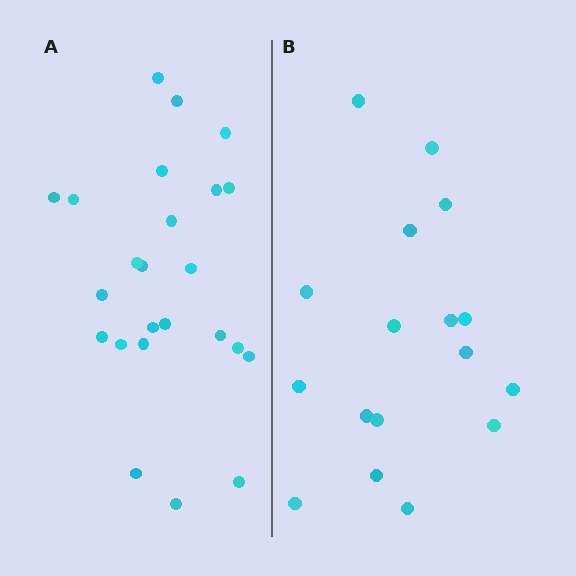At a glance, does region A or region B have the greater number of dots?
Region A (the left region) has more dots.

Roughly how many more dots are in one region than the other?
Region A has roughly 8 or so more dots than region B.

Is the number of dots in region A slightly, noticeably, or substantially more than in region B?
Region A has noticeably more, but not dramatically so. The ratio is roughly 1.4 to 1.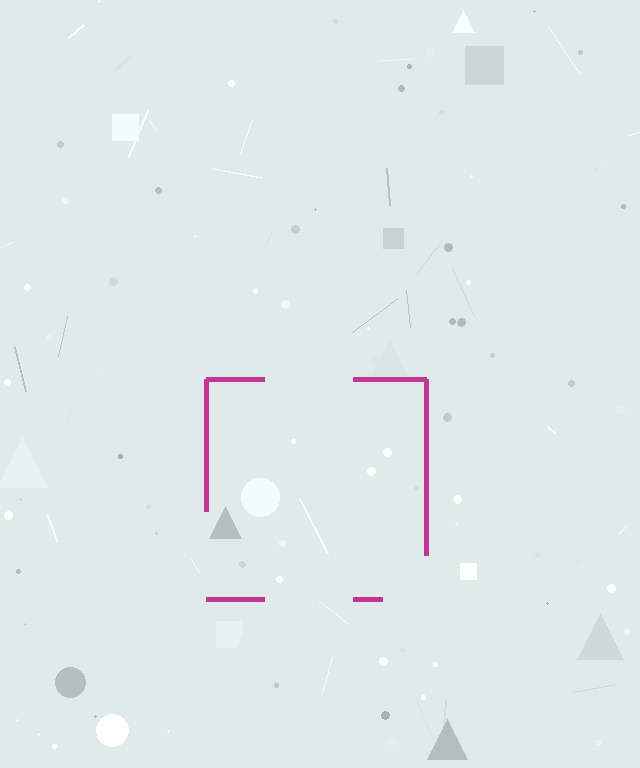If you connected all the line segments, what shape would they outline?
They would outline a square.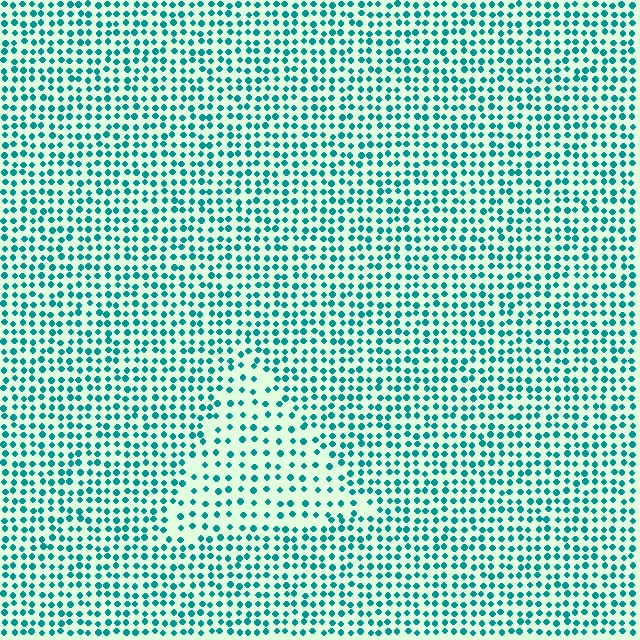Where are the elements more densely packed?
The elements are more densely packed outside the triangle boundary.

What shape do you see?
I see a triangle.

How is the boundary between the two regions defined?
The boundary is defined by a change in element density (approximately 1.8x ratio). All elements are the same color, size, and shape.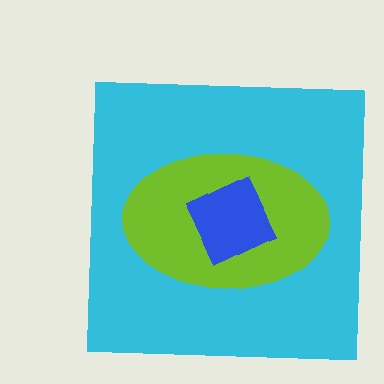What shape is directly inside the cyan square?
The lime ellipse.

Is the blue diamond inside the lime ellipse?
Yes.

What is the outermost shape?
The cyan square.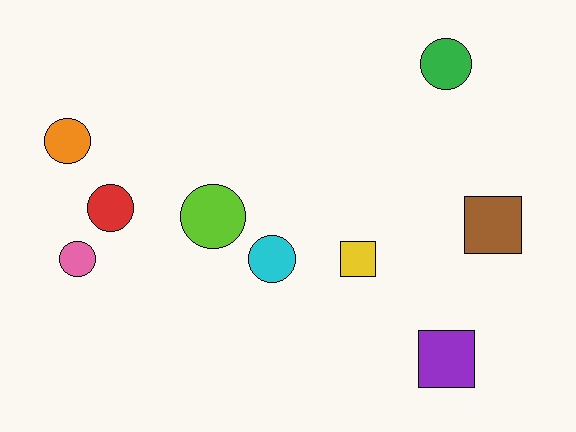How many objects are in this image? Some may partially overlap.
There are 9 objects.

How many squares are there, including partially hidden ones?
There are 3 squares.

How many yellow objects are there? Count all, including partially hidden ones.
There is 1 yellow object.